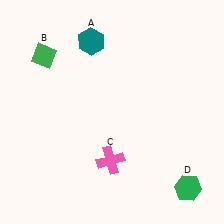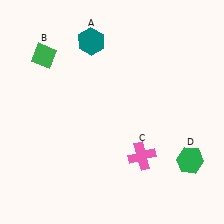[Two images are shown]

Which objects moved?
The objects that moved are: the pink cross (C), the green hexagon (D).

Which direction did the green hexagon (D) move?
The green hexagon (D) moved up.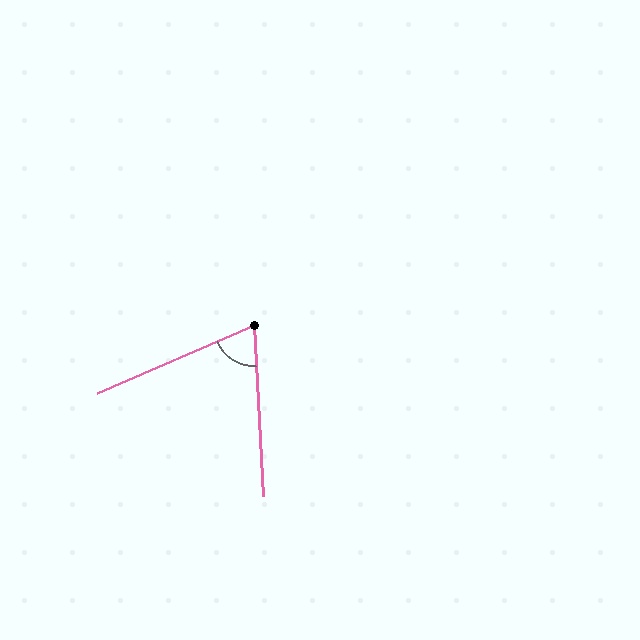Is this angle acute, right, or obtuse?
It is acute.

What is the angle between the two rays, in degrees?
Approximately 70 degrees.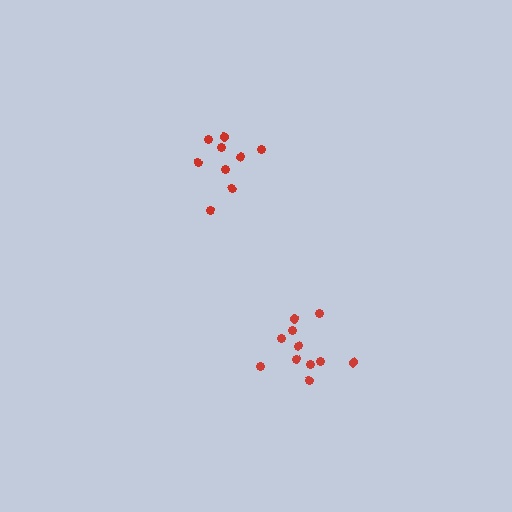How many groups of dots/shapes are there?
There are 2 groups.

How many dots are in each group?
Group 1: 9 dots, Group 2: 11 dots (20 total).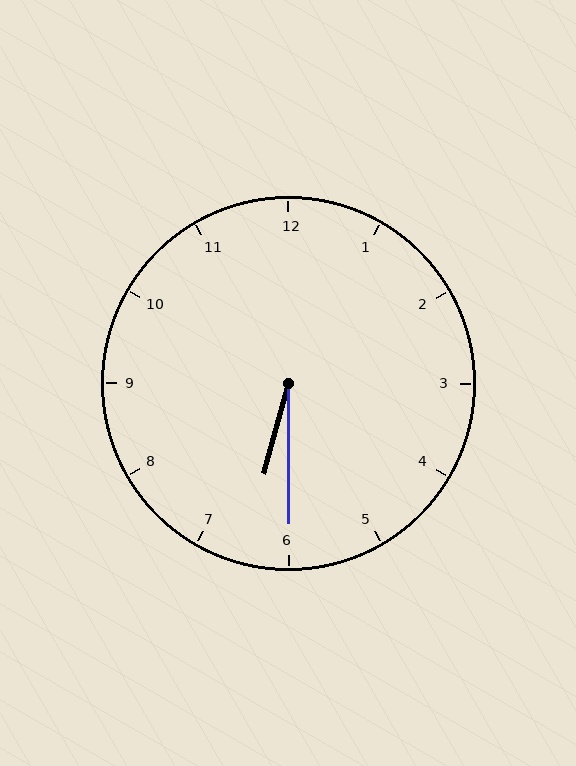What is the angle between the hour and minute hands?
Approximately 15 degrees.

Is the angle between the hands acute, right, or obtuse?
It is acute.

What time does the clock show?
6:30.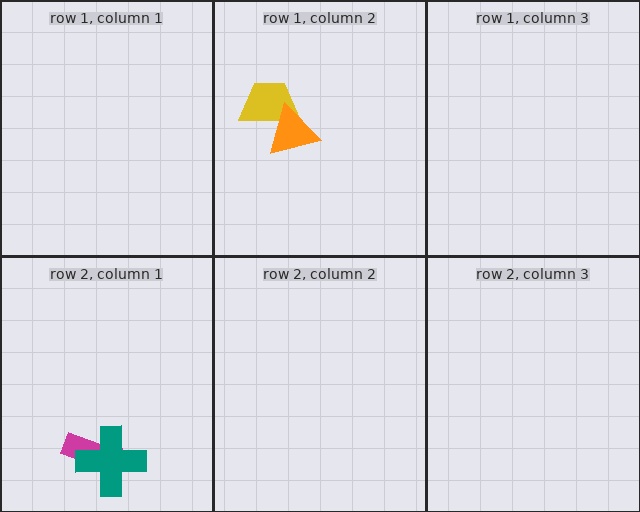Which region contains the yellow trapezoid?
The row 1, column 2 region.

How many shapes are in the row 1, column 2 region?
2.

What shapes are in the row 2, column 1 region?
The magenta arrow, the teal cross.